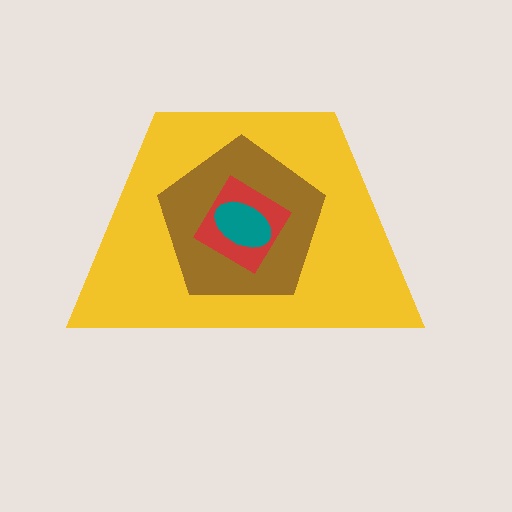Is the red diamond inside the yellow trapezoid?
Yes.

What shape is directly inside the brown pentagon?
The red diamond.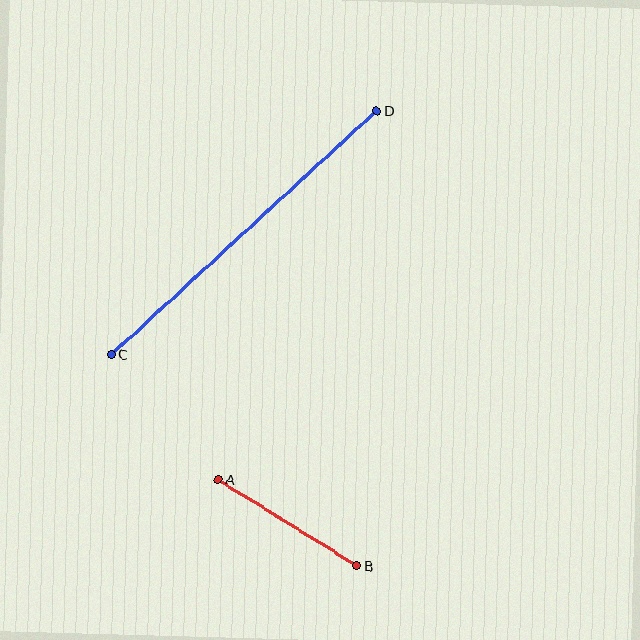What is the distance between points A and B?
The distance is approximately 164 pixels.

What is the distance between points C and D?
The distance is approximately 360 pixels.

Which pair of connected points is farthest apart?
Points C and D are farthest apart.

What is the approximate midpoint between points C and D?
The midpoint is at approximately (244, 233) pixels.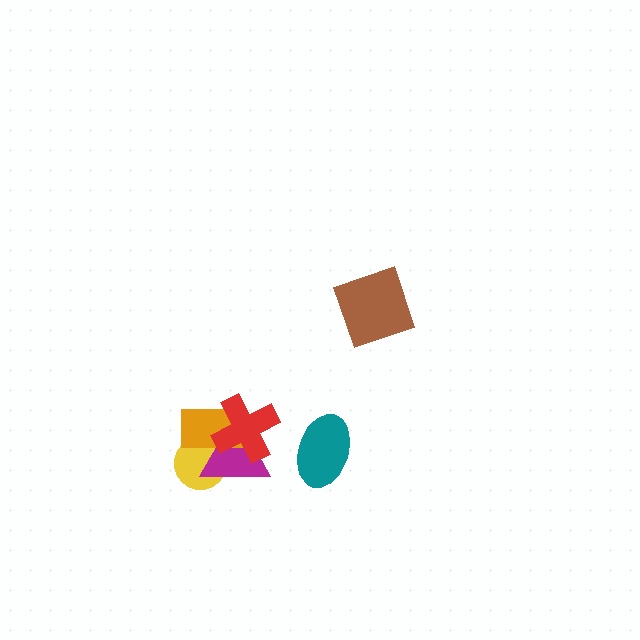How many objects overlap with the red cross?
2 objects overlap with the red cross.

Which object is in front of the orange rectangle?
The red cross is in front of the orange rectangle.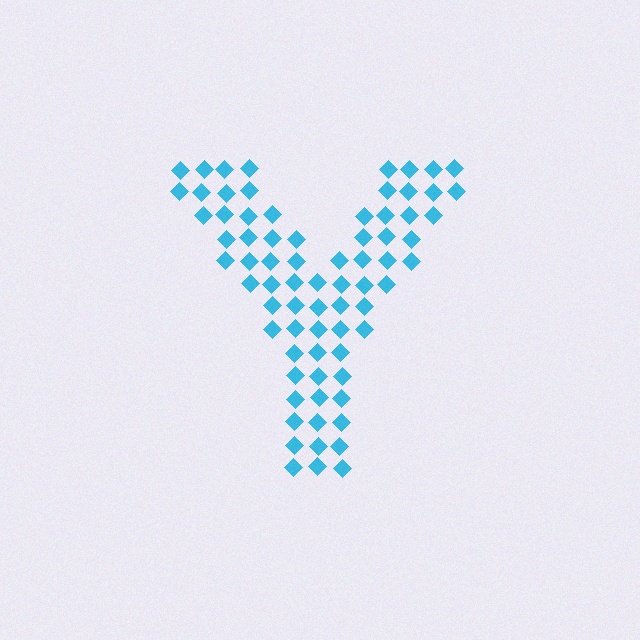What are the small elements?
The small elements are diamonds.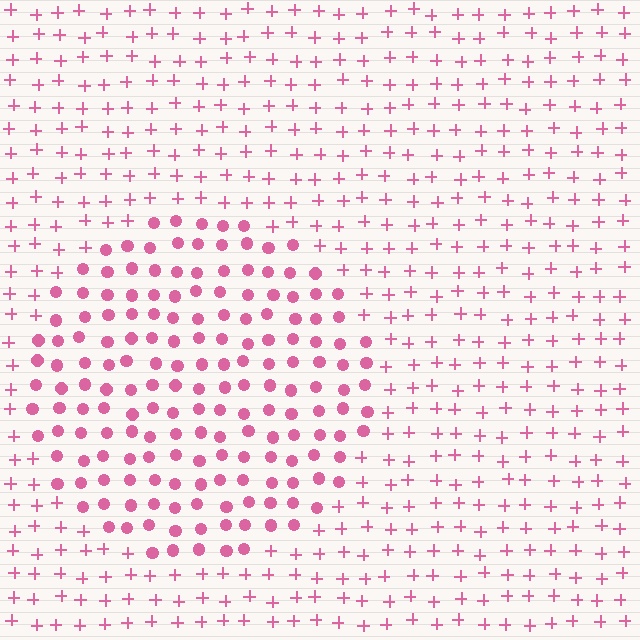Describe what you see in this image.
The image is filled with small pink elements arranged in a uniform grid. A circle-shaped region contains circles, while the surrounding area contains plus signs. The boundary is defined purely by the change in element shape.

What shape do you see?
I see a circle.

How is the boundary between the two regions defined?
The boundary is defined by a change in element shape: circles inside vs. plus signs outside. All elements share the same color and spacing.